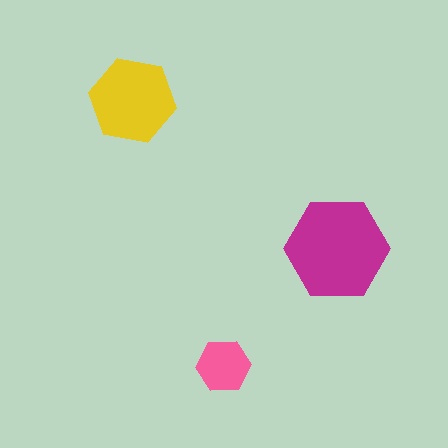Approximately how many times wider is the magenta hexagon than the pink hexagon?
About 2 times wider.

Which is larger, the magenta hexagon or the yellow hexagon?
The magenta one.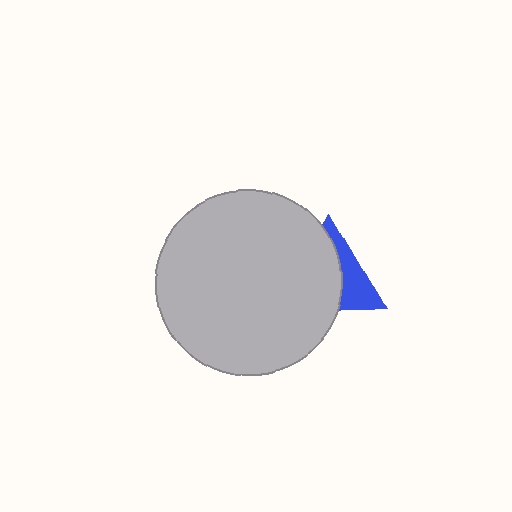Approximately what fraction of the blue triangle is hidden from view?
Roughly 62% of the blue triangle is hidden behind the light gray circle.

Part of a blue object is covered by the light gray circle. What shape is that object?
It is a triangle.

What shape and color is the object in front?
The object in front is a light gray circle.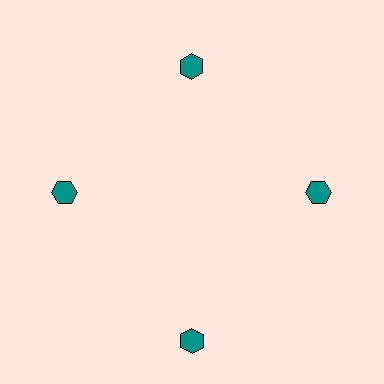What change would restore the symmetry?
The symmetry would be restored by moving it inward, back onto the ring so that all 4 hexagons sit at equal angles and equal distance from the center.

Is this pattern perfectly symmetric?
No. The 4 teal hexagons are arranged in a ring, but one element near the 6 o'clock position is pushed outward from the center, breaking the 4-fold rotational symmetry.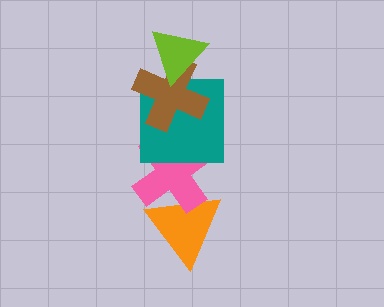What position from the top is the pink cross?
The pink cross is 4th from the top.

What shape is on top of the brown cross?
The lime triangle is on top of the brown cross.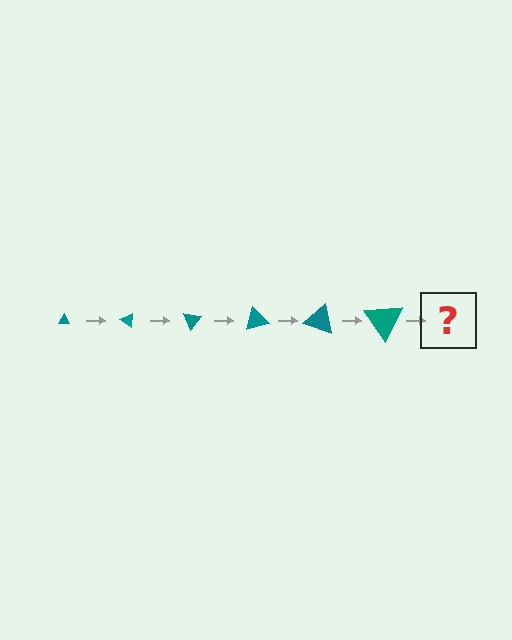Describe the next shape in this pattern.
It should be a triangle, larger than the previous one and rotated 210 degrees from the start.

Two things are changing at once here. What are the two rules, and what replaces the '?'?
The two rules are that the triangle grows larger each step and it rotates 35 degrees each step. The '?' should be a triangle, larger than the previous one and rotated 210 degrees from the start.